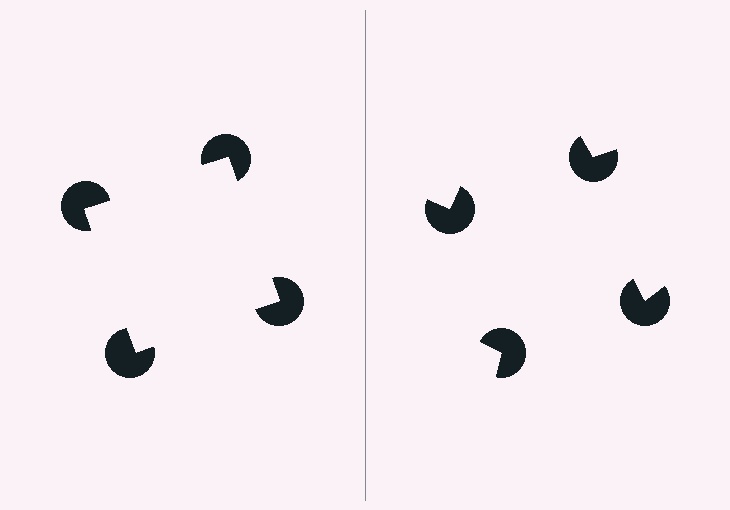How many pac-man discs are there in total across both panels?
8 — 4 on each side.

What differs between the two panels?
The pac-man discs are positioned identically on both sides; only the wedge orientations differ. On the left they align to a square; on the right they are misaligned.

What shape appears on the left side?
An illusory square.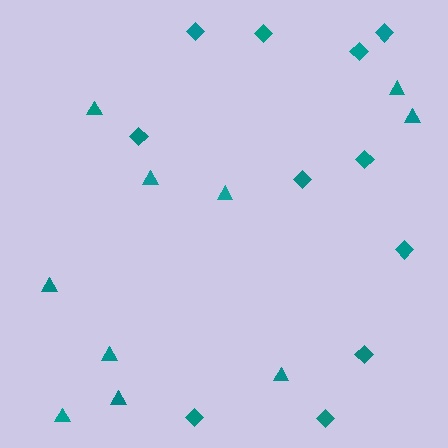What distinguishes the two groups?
There are 2 groups: one group of diamonds (11) and one group of triangles (10).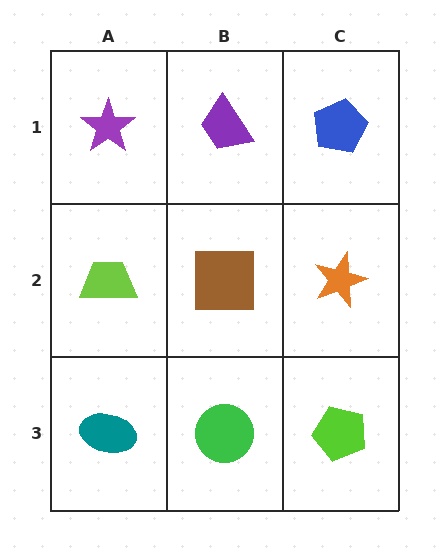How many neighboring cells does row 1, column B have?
3.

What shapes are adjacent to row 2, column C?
A blue pentagon (row 1, column C), a lime pentagon (row 3, column C), a brown square (row 2, column B).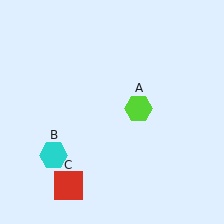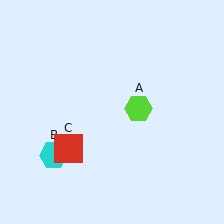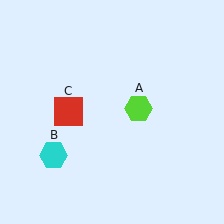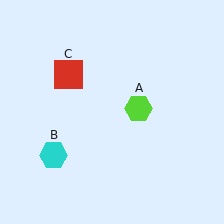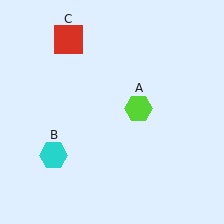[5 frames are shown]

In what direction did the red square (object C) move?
The red square (object C) moved up.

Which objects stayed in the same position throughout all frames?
Lime hexagon (object A) and cyan hexagon (object B) remained stationary.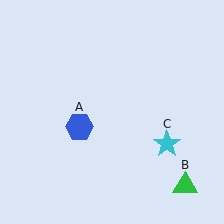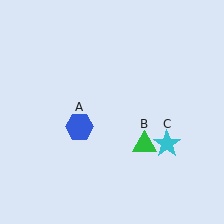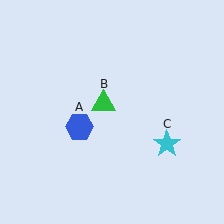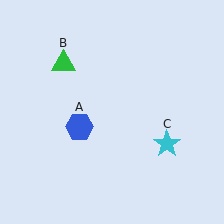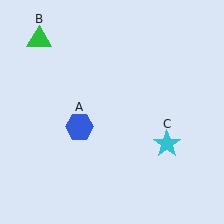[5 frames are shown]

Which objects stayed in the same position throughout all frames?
Blue hexagon (object A) and cyan star (object C) remained stationary.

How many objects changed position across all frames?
1 object changed position: green triangle (object B).